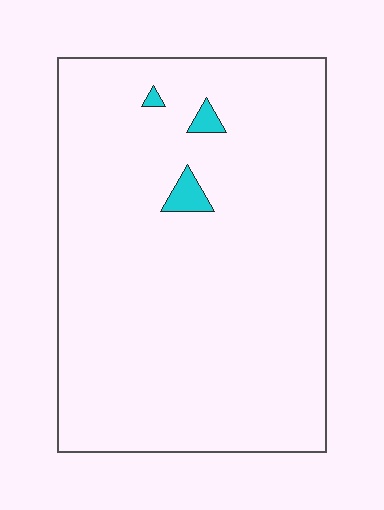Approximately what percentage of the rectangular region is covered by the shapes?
Approximately 0%.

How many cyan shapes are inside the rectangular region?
3.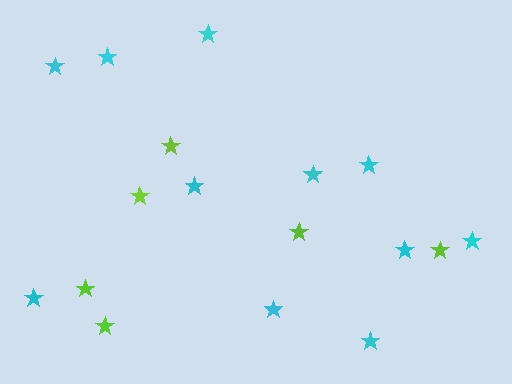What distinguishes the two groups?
There are 2 groups: one group of cyan stars (11) and one group of lime stars (6).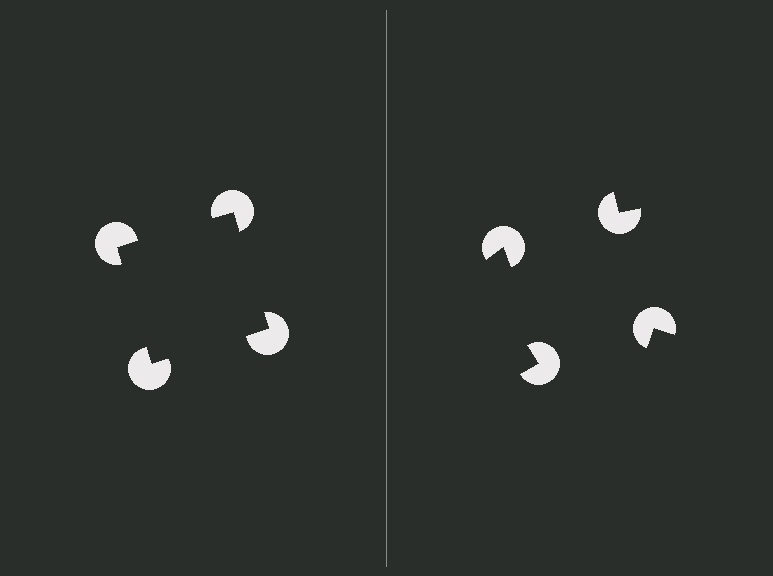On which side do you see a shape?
An illusory square appears on the left side. On the right side the wedge cuts are rotated, so no coherent shape forms.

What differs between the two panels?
The pac-man discs are positioned identically on both sides; only the wedge orientations differ. On the left they align to a square; on the right they are misaligned.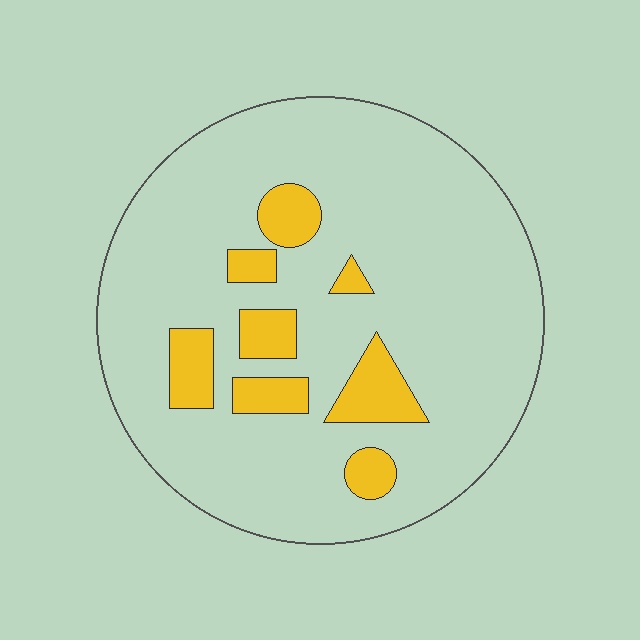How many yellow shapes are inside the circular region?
8.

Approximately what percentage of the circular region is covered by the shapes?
Approximately 15%.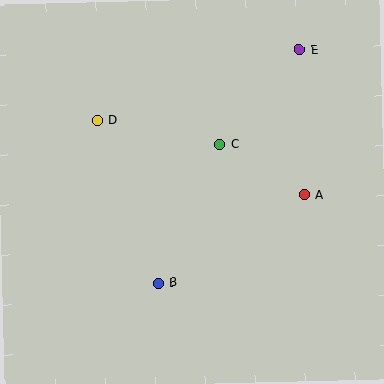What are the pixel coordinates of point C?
Point C is at (220, 144).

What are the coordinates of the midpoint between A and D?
The midpoint between A and D is at (201, 158).